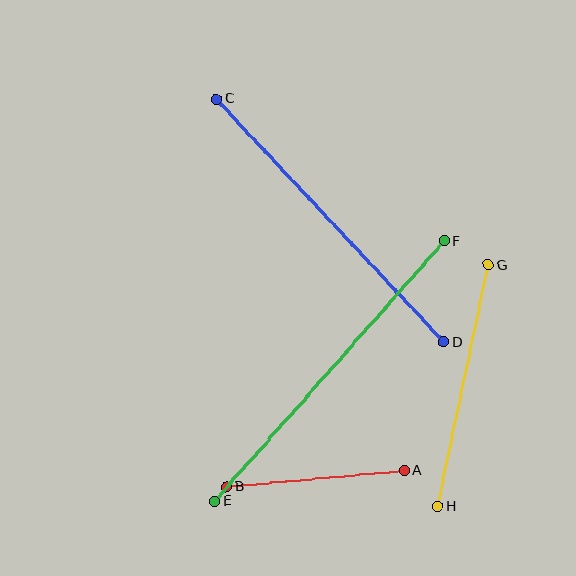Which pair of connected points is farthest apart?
Points E and F are farthest apart.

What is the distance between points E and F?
The distance is approximately 347 pixels.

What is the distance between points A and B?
The distance is approximately 179 pixels.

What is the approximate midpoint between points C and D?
The midpoint is at approximately (330, 220) pixels.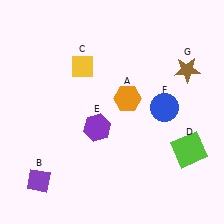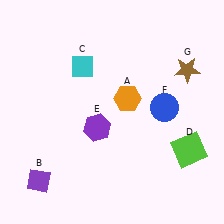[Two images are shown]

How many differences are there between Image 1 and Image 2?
There is 1 difference between the two images.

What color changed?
The diamond (C) changed from yellow in Image 1 to cyan in Image 2.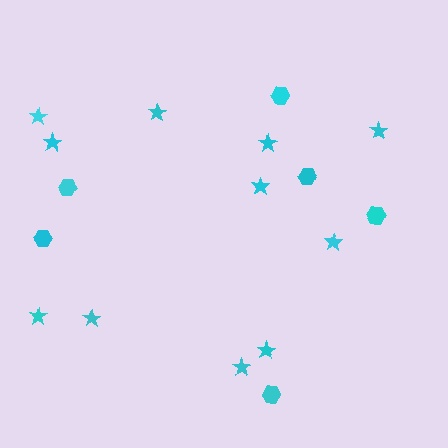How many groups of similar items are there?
There are 2 groups: one group of stars (11) and one group of hexagons (6).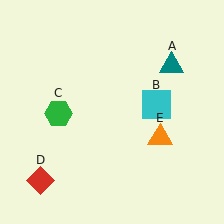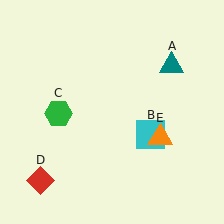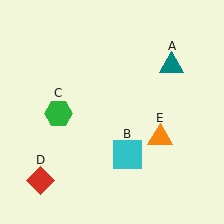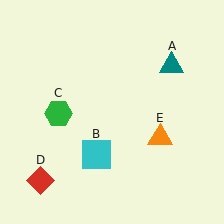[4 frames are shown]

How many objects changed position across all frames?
1 object changed position: cyan square (object B).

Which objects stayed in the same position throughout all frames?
Teal triangle (object A) and green hexagon (object C) and red diamond (object D) and orange triangle (object E) remained stationary.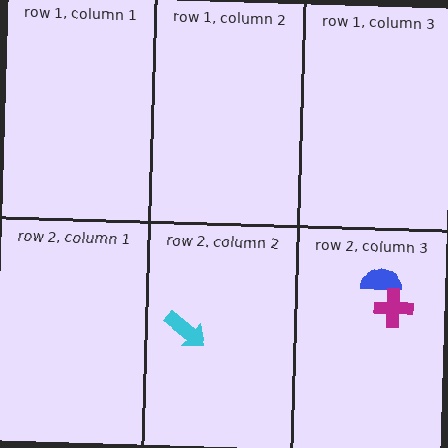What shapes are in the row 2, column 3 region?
The blue semicircle, the magenta cross.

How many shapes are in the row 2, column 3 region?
2.